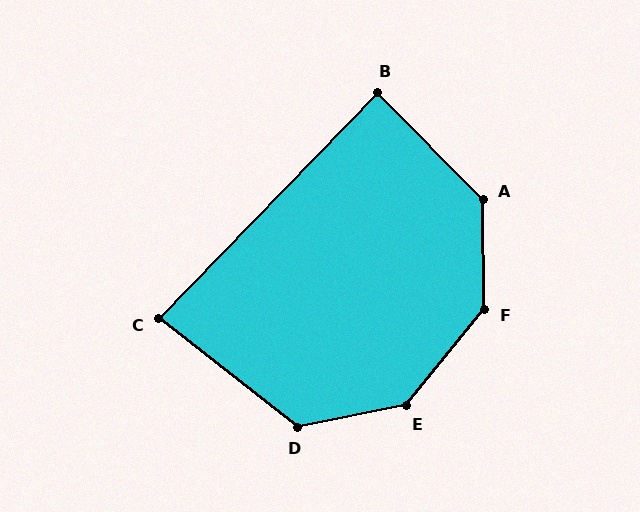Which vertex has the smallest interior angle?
C, at approximately 84 degrees.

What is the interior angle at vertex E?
Approximately 140 degrees (obtuse).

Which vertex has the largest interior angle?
F, at approximately 140 degrees.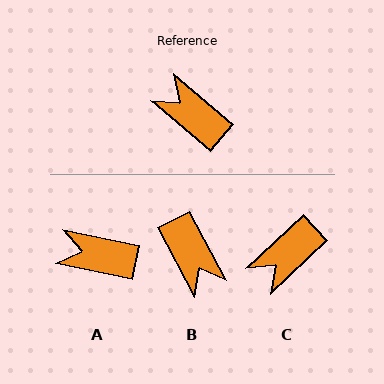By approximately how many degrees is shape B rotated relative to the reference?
Approximately 158 degrees counter-clockwise.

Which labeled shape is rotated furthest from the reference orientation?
B, about 158 degrees away.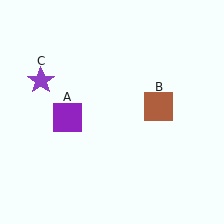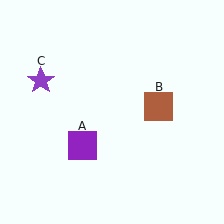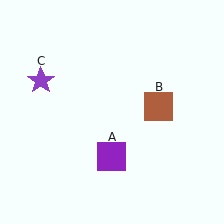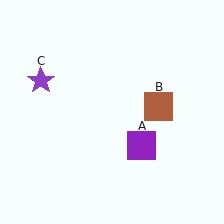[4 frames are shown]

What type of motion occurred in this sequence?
The purple square (object A) rotated counterclockwise around the center of the scene.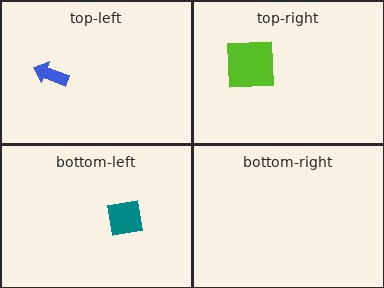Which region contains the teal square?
The bottom-left region.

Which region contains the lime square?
The top-right region.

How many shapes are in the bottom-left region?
1.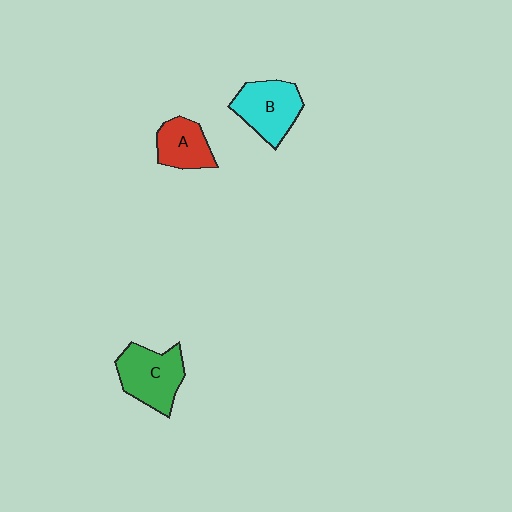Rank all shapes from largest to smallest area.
From largest to smallest: C (green), B (cyan), A (red).